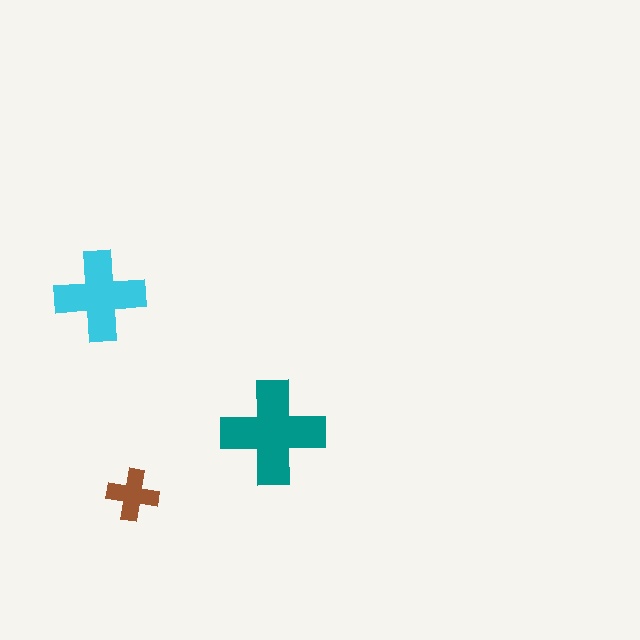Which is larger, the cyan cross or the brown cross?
The cyan one.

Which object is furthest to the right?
The teal cross is rightmost.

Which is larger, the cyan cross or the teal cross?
The teal one.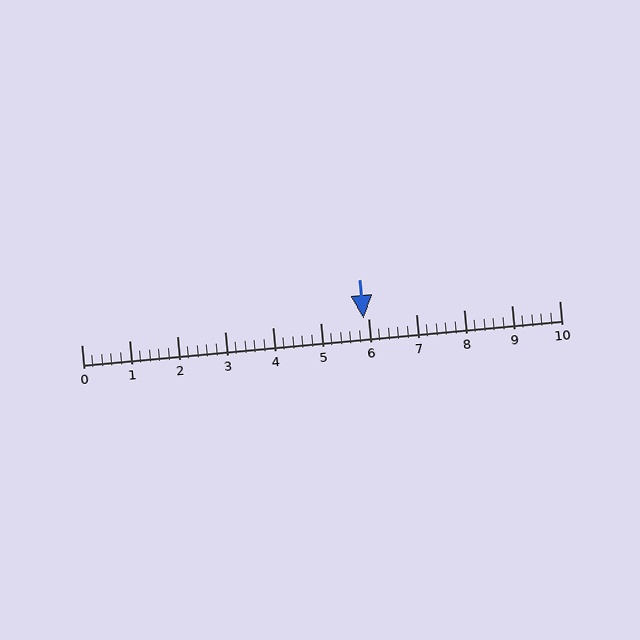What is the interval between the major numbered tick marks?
The major tick marks are spaced 1 units apart.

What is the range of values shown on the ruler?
The ruler shows values from 0 to 10.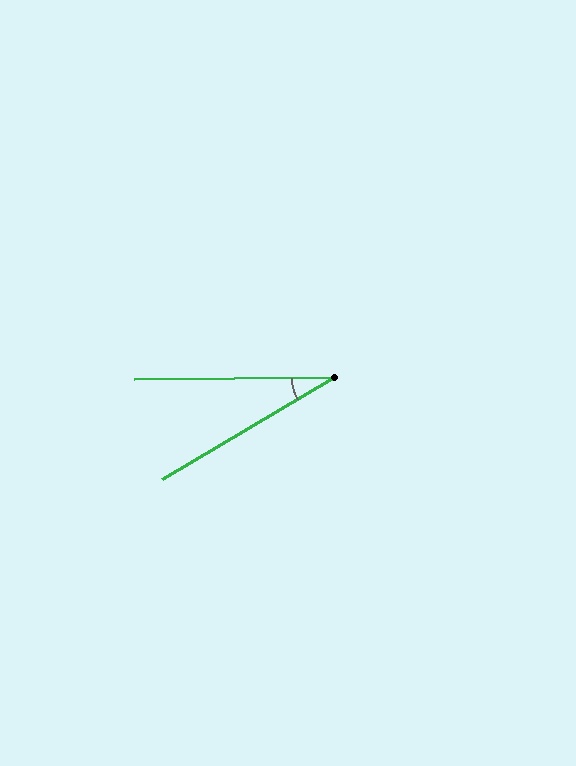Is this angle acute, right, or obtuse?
It is acute.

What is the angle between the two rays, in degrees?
Approximately 30 degrees.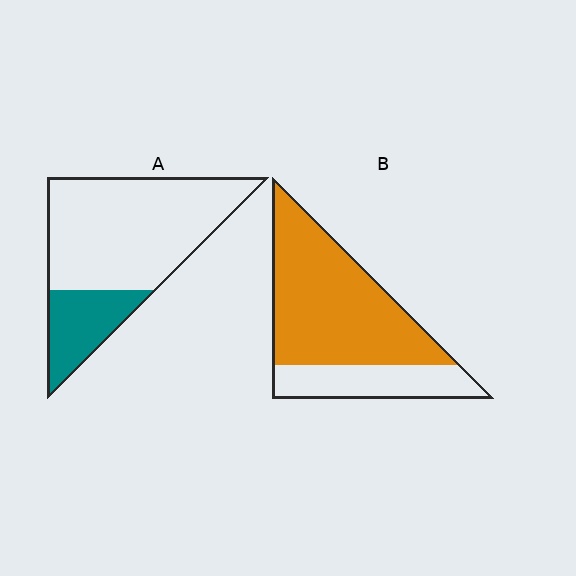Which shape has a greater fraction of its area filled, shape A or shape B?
Shape B.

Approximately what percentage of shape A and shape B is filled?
A is approximately 25% and B is approximately 70%.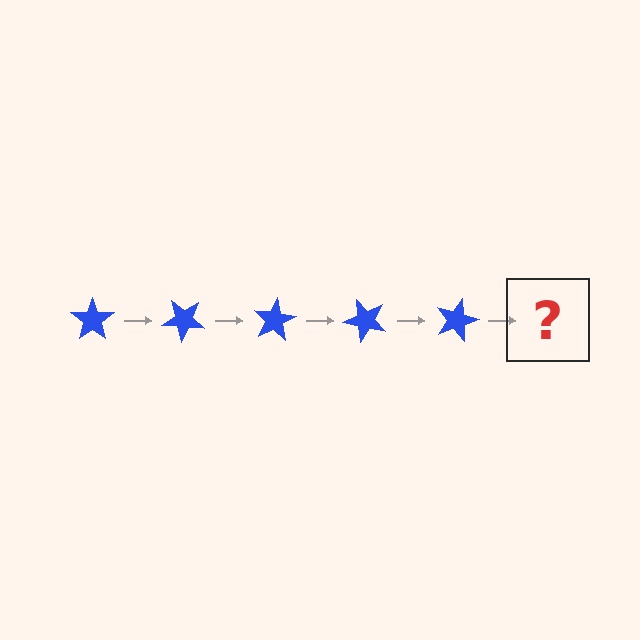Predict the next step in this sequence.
The next step is a blue star rotated 200 degrees.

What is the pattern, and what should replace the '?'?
The pattern is that the star rotates 40 degrees each step. The '?' should be a blue star rotated 200 degrees.